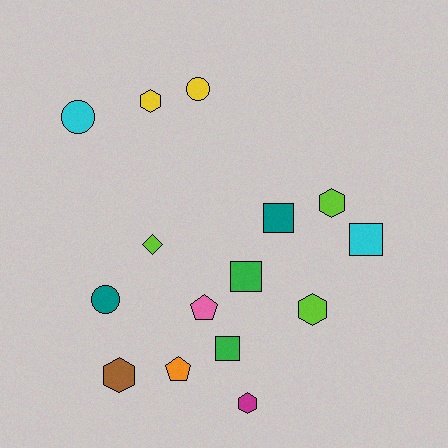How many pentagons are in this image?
There are 2 pentagons.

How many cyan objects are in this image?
There are 2 cyan objects.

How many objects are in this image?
There are 15 objects.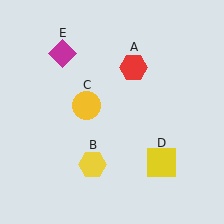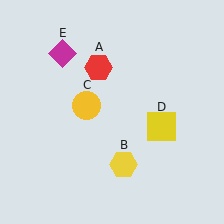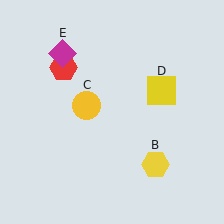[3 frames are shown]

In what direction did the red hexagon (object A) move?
The red hexagon (object A) moved left.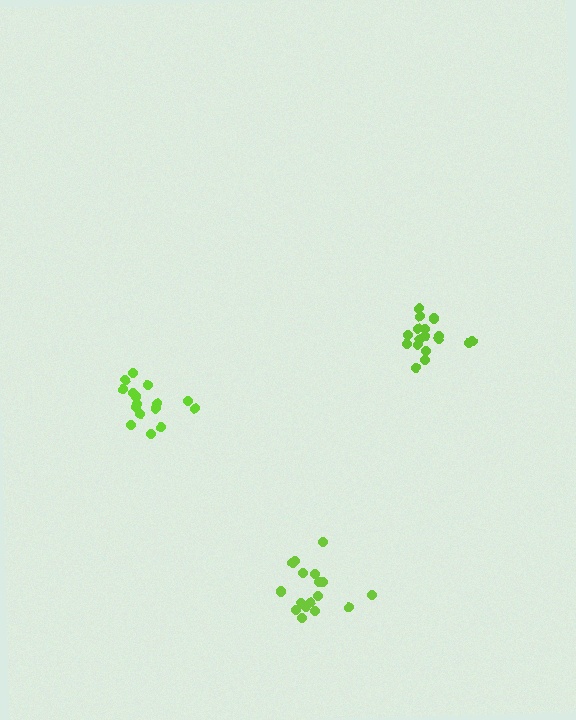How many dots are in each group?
Group 1: 17 dots, Group 2: 17 dots, Group 3: 17 dots (51 total).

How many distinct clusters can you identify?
There are 3 distinct clusters.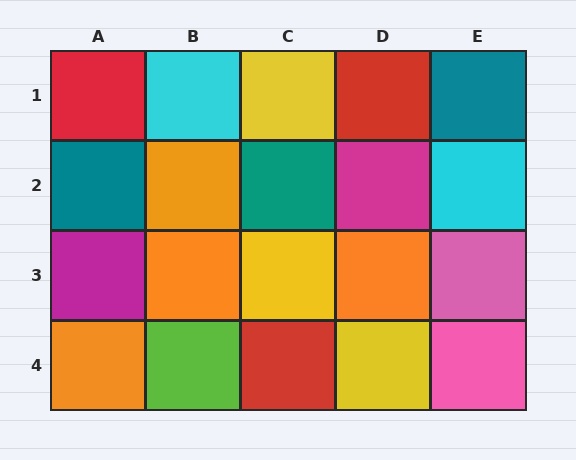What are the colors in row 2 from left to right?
Teal, orange, teal, magenta, cyan.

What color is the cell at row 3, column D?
Orange.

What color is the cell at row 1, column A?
Red.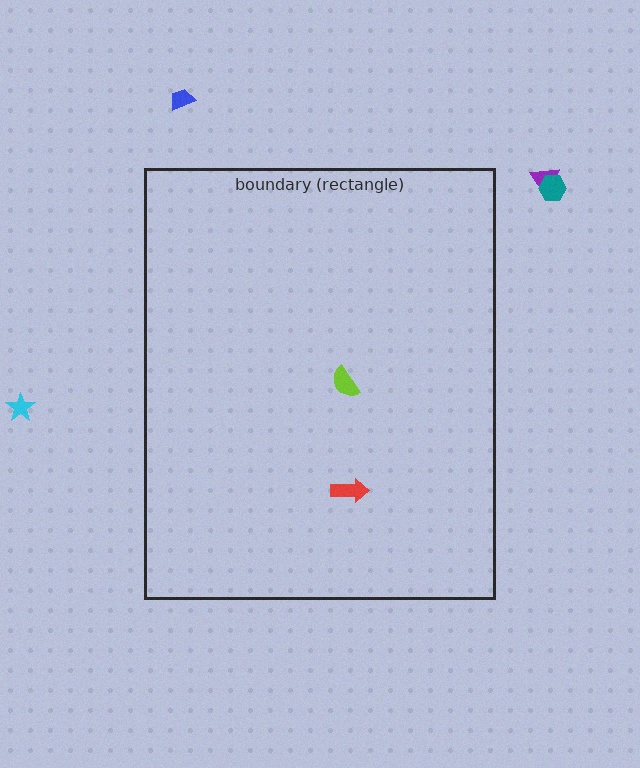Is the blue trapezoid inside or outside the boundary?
Outside.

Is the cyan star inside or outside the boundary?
Outside.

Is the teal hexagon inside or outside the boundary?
Outside.